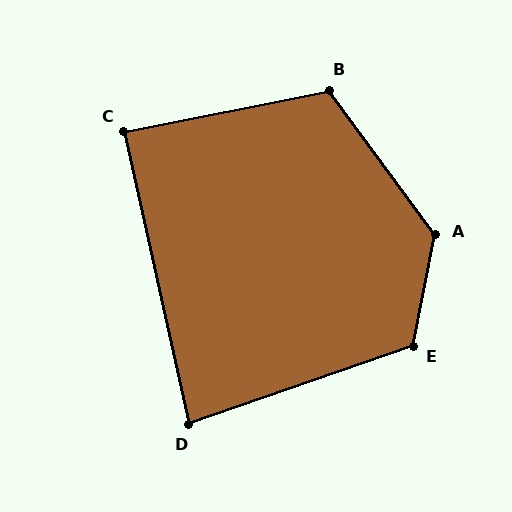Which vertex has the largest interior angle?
A, at approximately 132 degrees.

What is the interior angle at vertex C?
Approximately 89 degrees (approximately right).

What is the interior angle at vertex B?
Approximately 115 degrees (obtuse).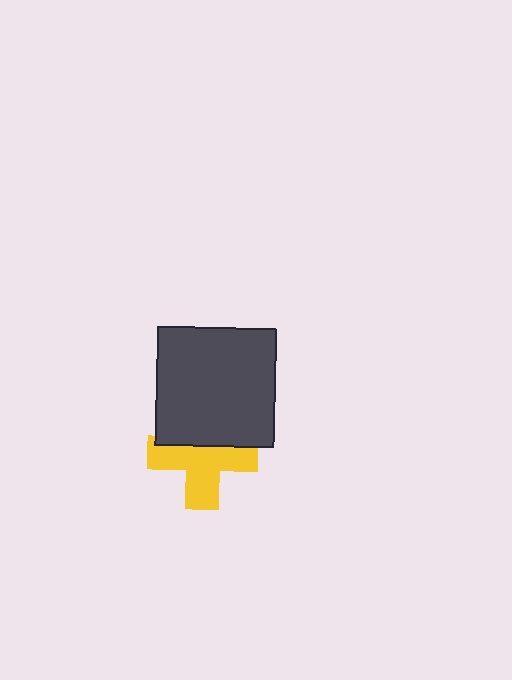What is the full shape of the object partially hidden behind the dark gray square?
The partially hidden object is a yellow cross.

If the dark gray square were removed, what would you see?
You would see the complete yellow cross.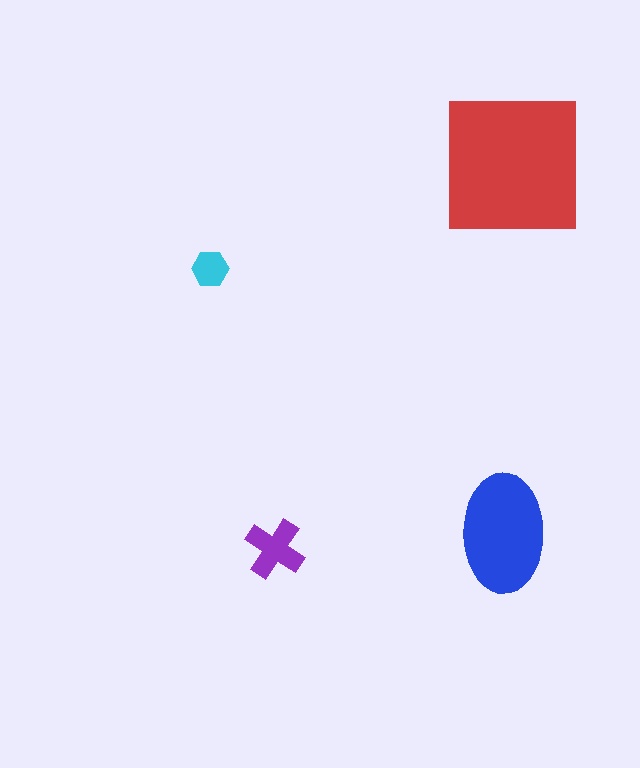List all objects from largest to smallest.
The red square, the blue ellipse, the purple cross, the cyan hexagon.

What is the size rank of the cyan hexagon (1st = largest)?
4th.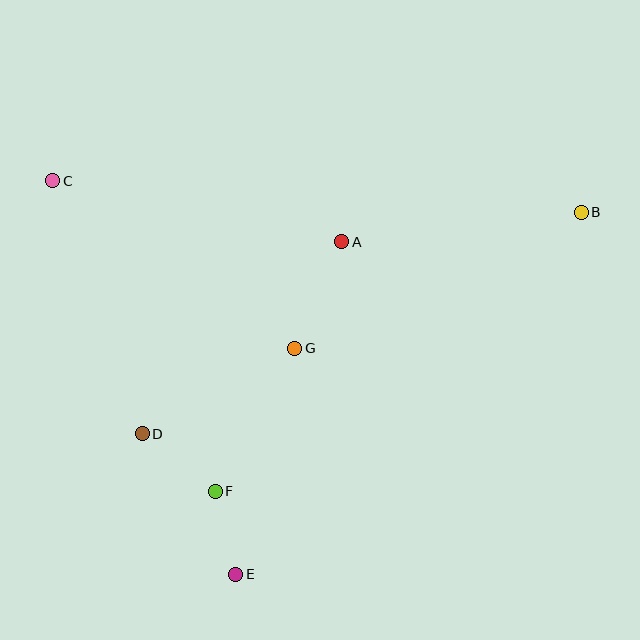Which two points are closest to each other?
Points E and F are closest to each other.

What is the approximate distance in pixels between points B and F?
The distance between B and F is approximately 460 pixels.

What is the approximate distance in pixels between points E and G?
The distance between E and G is approximately 234 pixels.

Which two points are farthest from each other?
Points B and C are farthest from each other.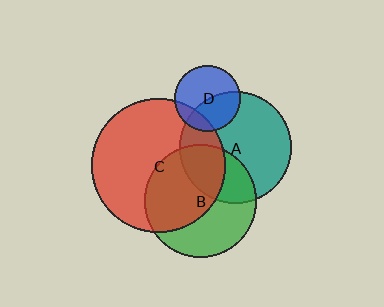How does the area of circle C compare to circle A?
Approximately 1.4 times.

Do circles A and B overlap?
Yes.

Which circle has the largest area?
Circle C (red).